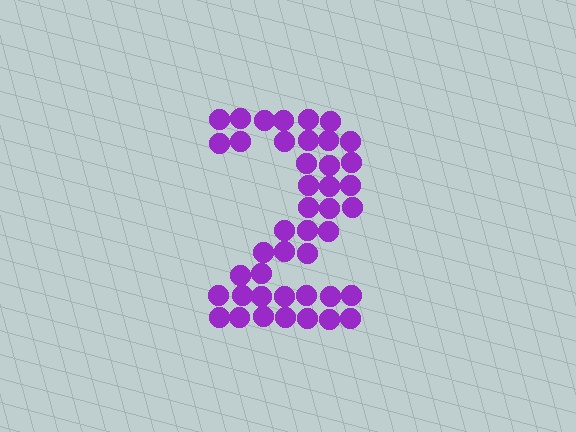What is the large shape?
The large shape is the digit 2.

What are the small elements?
The small elements are circles.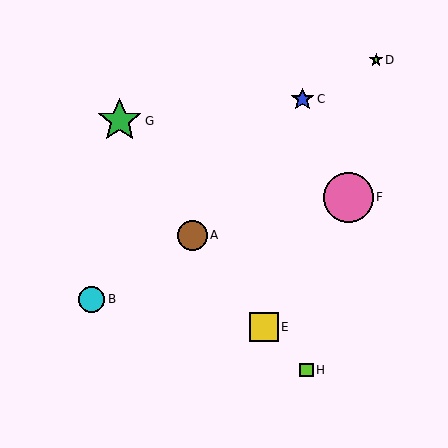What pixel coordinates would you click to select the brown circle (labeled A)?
Click at (192, 235) to select the brown circle A.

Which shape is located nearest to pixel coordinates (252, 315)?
The yellow square (labeled E) at (264, 327) is nearest to that location.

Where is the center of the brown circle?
The center of the brown circle is at (192, 235).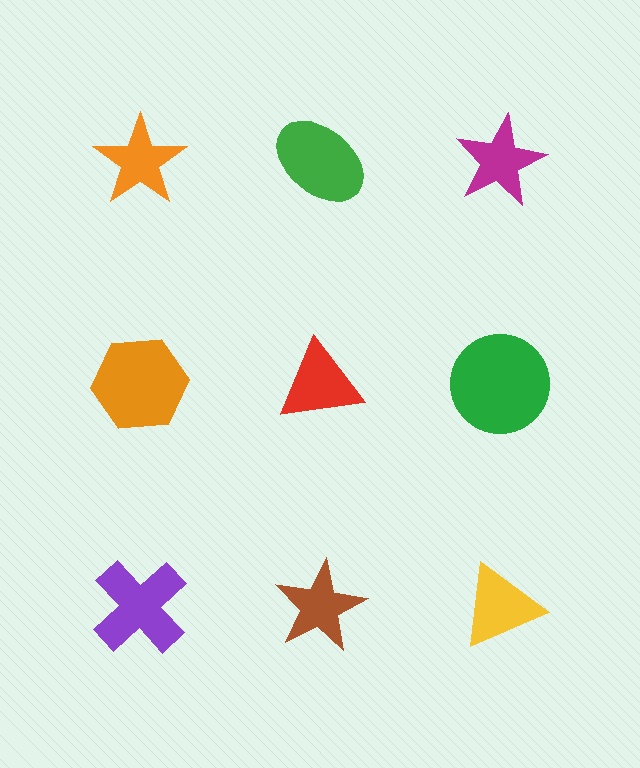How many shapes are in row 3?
3 shapes.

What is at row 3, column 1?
A purple cross.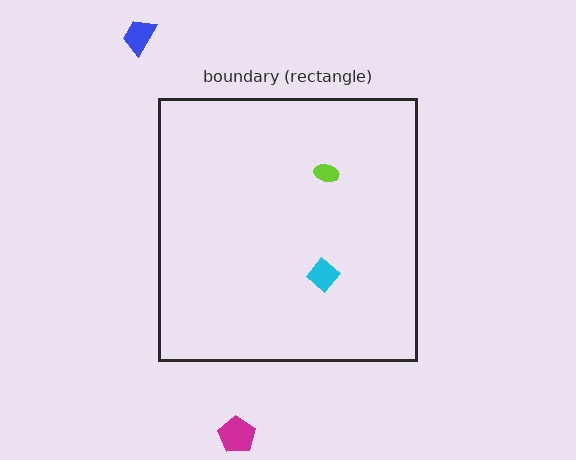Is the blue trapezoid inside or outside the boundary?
Outside.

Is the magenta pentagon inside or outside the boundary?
Outside.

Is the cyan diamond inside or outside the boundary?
Inside.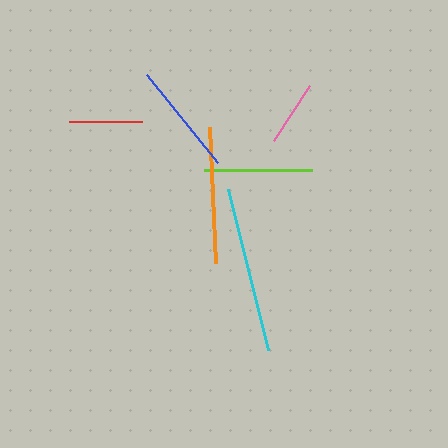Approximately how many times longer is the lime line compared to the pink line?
The lime line is approximately 1.6 times the length of the pink line.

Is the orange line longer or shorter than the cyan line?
The cyan line is longer than the orange line.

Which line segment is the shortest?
The pink line is the shortest at approximately 65 pixels.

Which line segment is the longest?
The cyan line is the longest at approximately 167 pixels.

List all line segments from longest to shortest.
From longest to shortest: cyan, orange, blue, lime, red, pink.